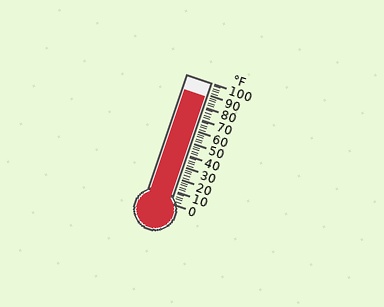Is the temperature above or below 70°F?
The temperature is above 70°F.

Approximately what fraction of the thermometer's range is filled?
The thermometer is filled to approximately 90% of its range.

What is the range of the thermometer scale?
The thermometer scale ranges from 0°F to 100°F.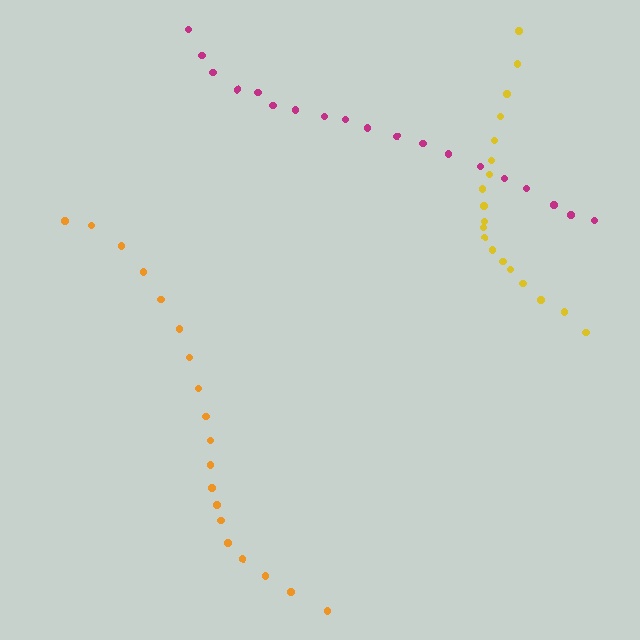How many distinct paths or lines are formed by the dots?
There are 3 distinct paths.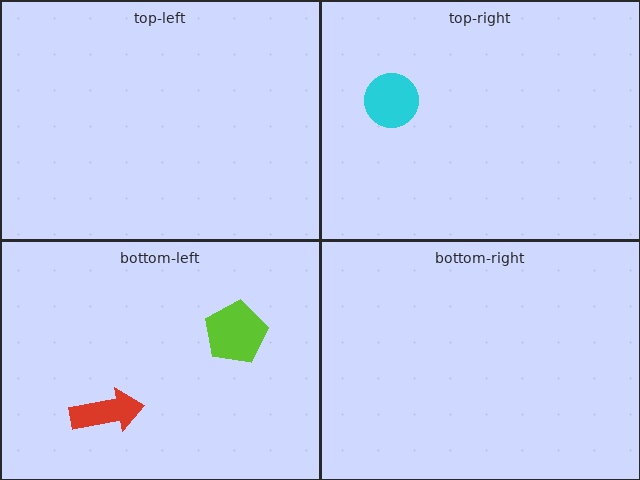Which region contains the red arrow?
The bottom-left region.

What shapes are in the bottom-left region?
The lime pentagon, the red arrow.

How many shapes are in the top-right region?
1.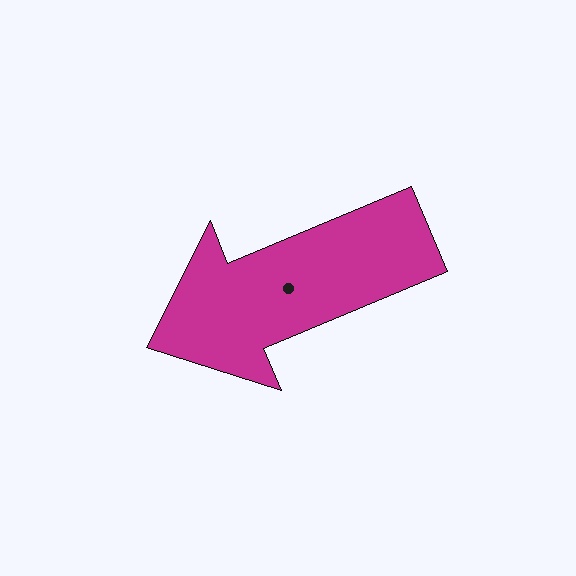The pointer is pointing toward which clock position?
Roughly 8 o'clock.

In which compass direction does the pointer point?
Southwest.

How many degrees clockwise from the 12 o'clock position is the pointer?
Approximately 247 degrees.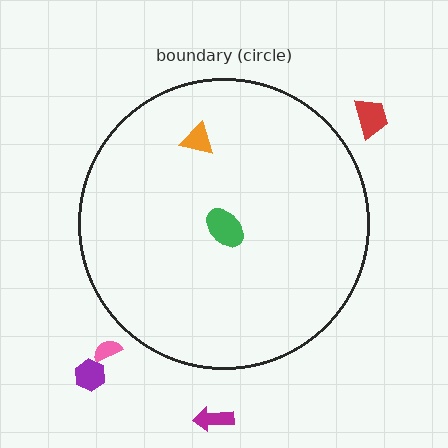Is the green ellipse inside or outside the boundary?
Inside.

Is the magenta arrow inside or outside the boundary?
Outside.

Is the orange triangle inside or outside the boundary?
Inside.